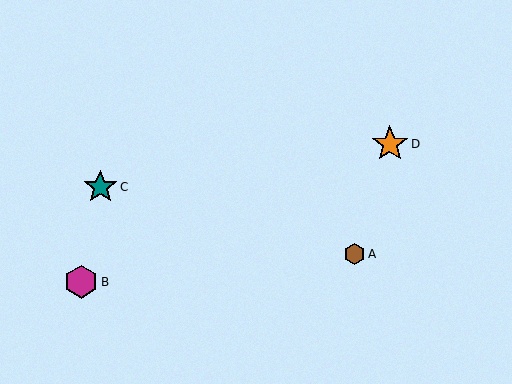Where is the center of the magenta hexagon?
The center of the magenta hexagon is at (81, 282).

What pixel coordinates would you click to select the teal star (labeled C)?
Click at (100, 187) to select the teal star C.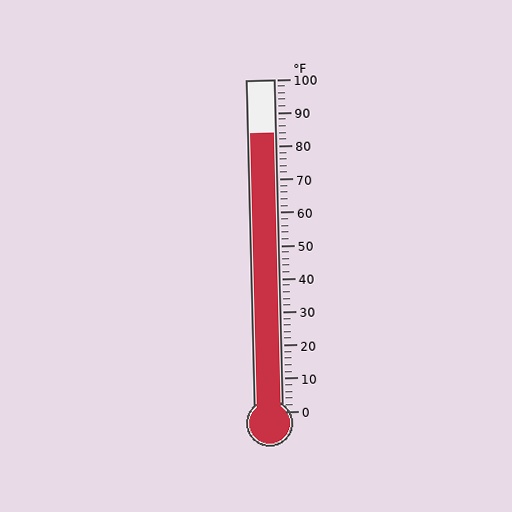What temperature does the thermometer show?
The thermometer shows approximately 84°F.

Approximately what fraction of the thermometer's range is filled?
The thermometer is filled to approximately 85% of its range.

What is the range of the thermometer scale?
The thermometer scale ranges from 0°F to 100°F.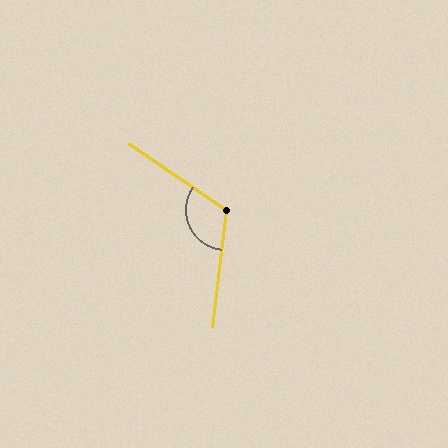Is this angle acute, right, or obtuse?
It is obtuse.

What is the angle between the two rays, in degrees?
Approximately 118 degrees.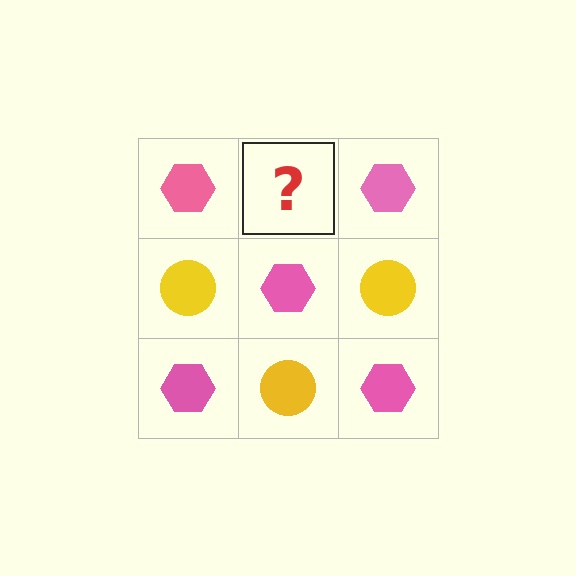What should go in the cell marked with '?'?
The missing cell should contain a yellow circle.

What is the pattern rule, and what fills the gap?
The rule is that it alternates pink hexagon and yellow circle in a checkerboard pattern. The gap should be filled with a yellow circle.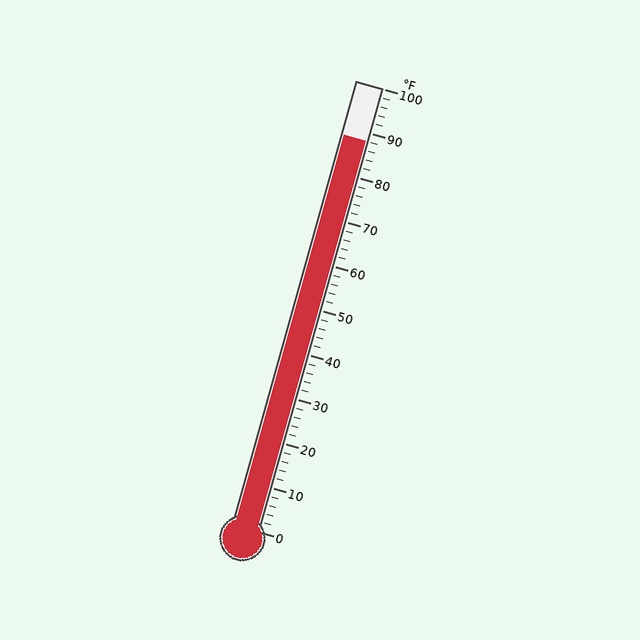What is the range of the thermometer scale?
The thermometer scale ranges from 0°F to 100°F.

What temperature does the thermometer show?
The thermometer shows approximately 88°F.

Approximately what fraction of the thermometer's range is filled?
The thermometer is filled to approximately 90% of its range.